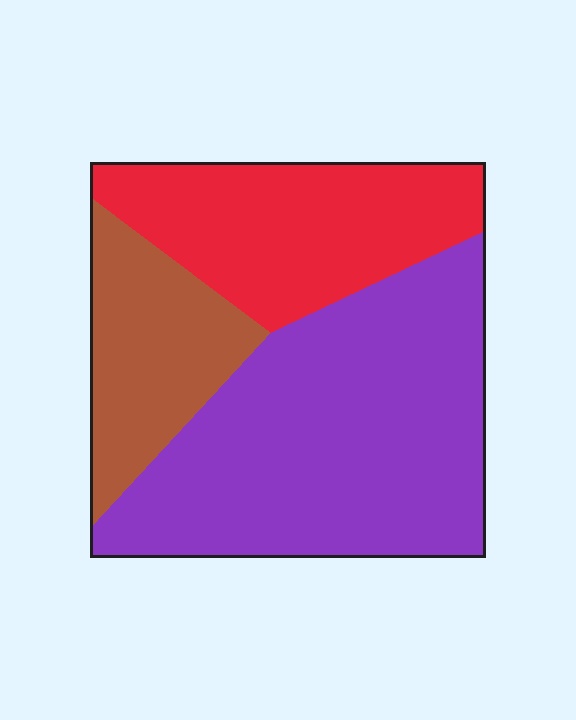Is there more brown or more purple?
Purple.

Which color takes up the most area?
Purple, at roughly 55%.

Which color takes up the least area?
Brown, at roughly 20%.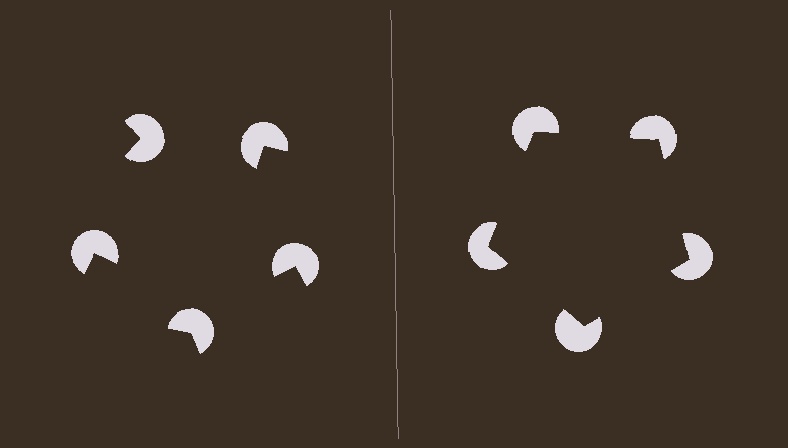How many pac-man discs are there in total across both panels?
10 — 5 on each side.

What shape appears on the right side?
An illusory pentagon.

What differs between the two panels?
The pac-man discs are positioned identically on both sides; only the wedge orientations differ. On the right they align to a pentagon; on the left they are misaligned.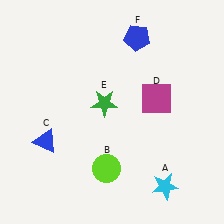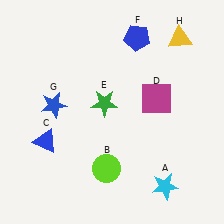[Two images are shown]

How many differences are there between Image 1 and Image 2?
There are 2 differences between the two images.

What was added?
A blue star (G), a yellow triangle (H) were added in Image 2.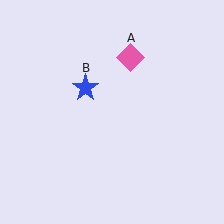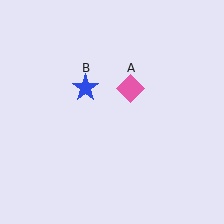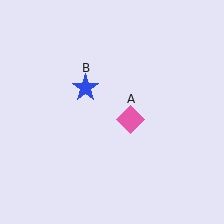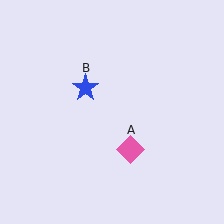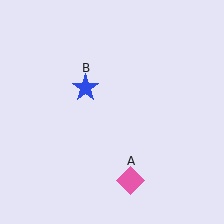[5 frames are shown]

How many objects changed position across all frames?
1 object changed position: pink diamond (object A).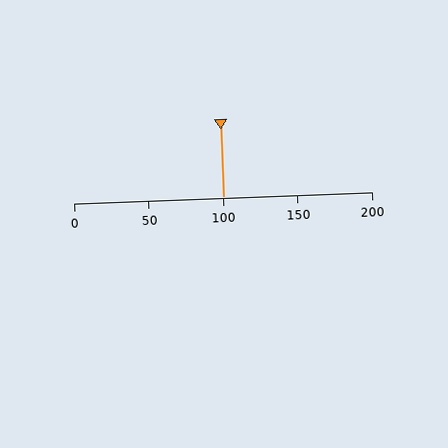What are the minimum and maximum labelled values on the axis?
The axis runs from 0 to 200.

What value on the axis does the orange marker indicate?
The marker indicates approximately 100.